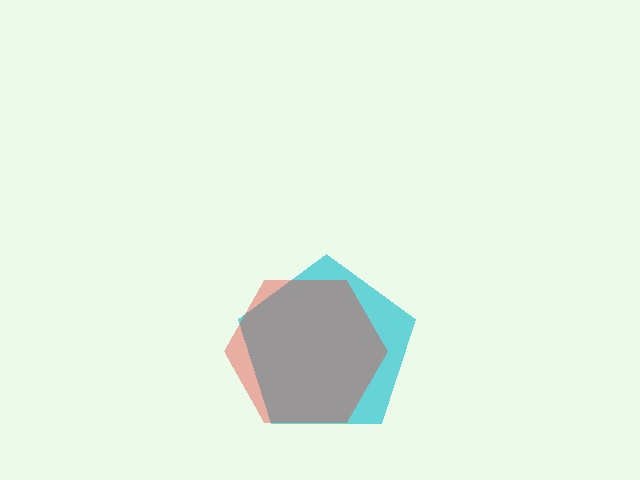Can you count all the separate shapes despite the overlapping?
Yes, there are 2 separate shapes.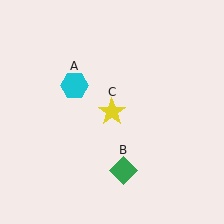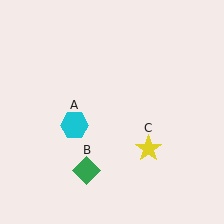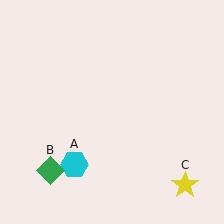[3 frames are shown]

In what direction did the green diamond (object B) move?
The green diamond (object B) moved left.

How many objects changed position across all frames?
3 objects changed position: cyan hexagon (object A), green diamond (object B), yellow star (object C).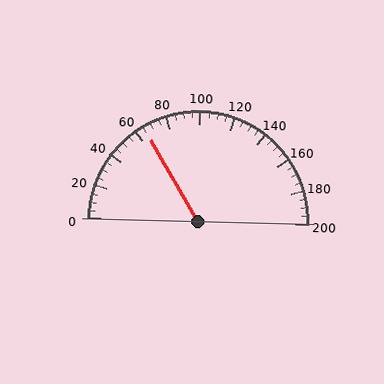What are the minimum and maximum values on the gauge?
The gauge ranges from 0 to 200.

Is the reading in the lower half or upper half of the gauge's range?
The reading is in the lower half of the range (0 to 200).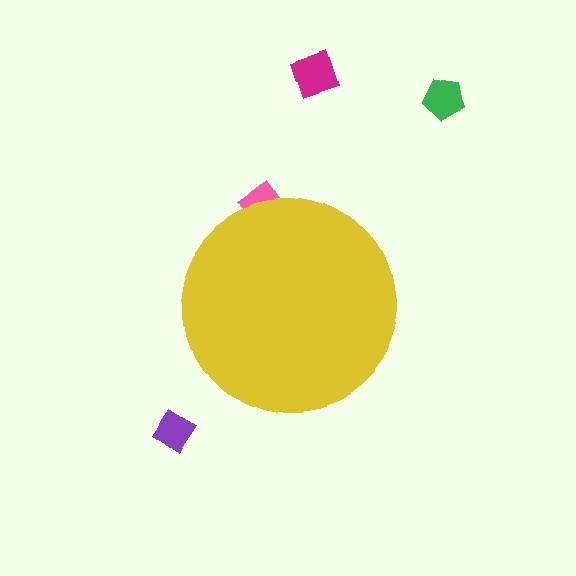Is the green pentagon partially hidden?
No, the green pentagon is fully visible.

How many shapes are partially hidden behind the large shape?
1 shape is partially hidden.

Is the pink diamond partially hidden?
Yes, the pink diamond is partially hidden behind the yellow circle.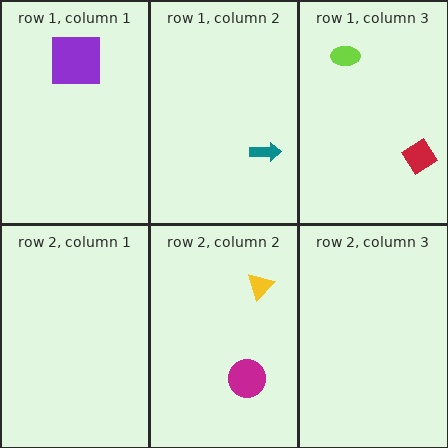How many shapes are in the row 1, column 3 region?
2.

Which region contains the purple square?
The row 1, column 1 region.